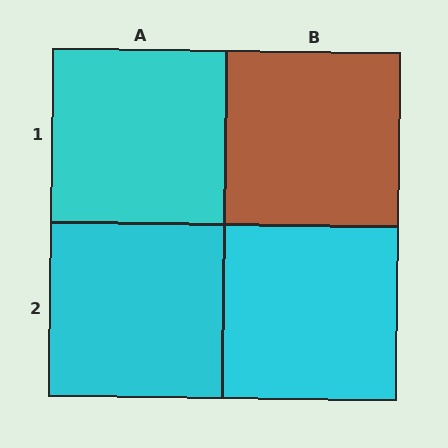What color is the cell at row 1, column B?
Brown.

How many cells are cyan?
3 cells are cyan.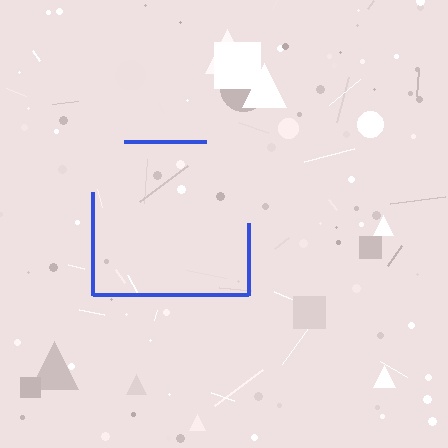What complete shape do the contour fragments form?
The contour fragments form a square.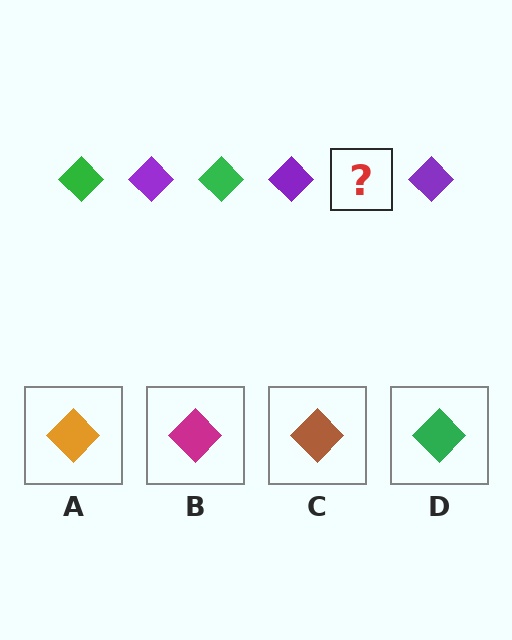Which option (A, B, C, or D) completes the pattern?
D.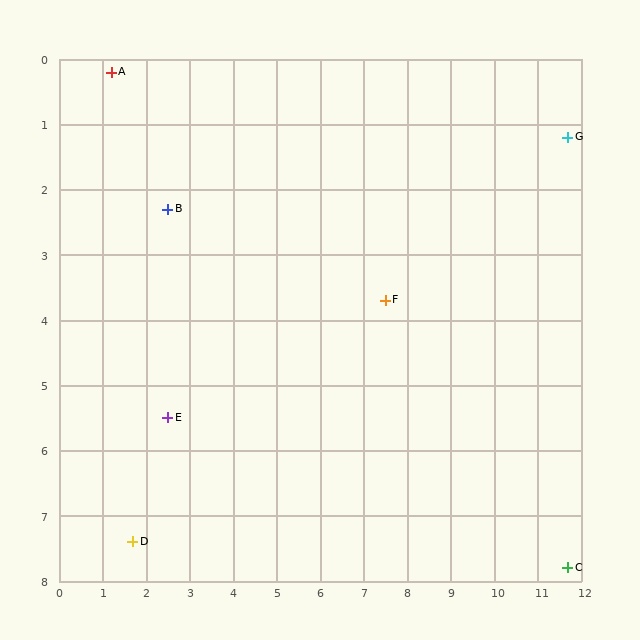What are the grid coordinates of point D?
Point D is at approximately (1.7, 7.4).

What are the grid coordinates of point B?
Point B is at approximately (2.5, 2.3).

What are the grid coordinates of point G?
Point G is at approximately (11.7, 1.2).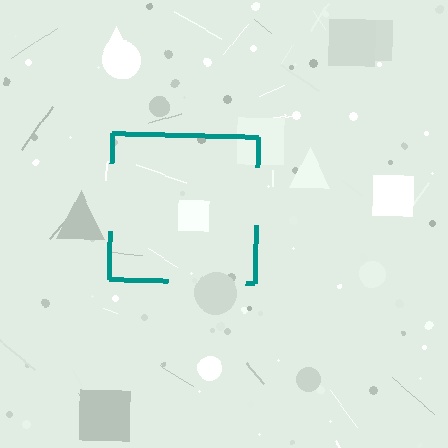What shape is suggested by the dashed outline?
The dashed outline suggests a square.